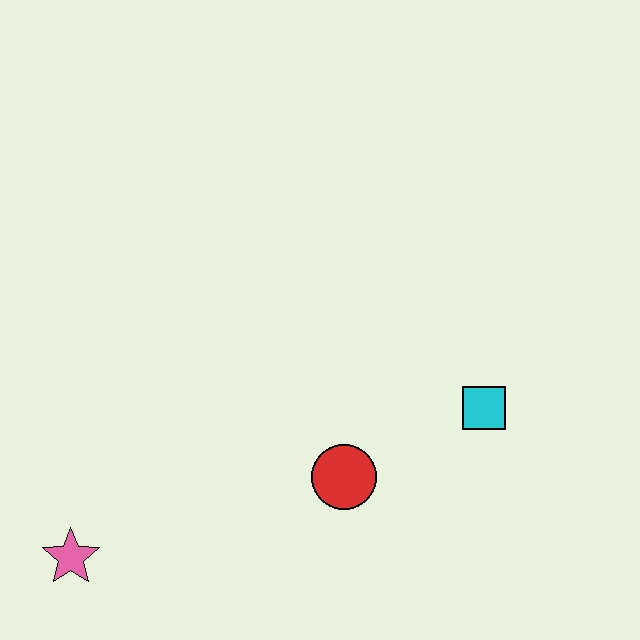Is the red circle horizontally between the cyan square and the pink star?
Yes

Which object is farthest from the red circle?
The pink star is farthest from the red circle.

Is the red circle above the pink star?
Yes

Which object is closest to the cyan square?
The red circle is closest to the cyan square.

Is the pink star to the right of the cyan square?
No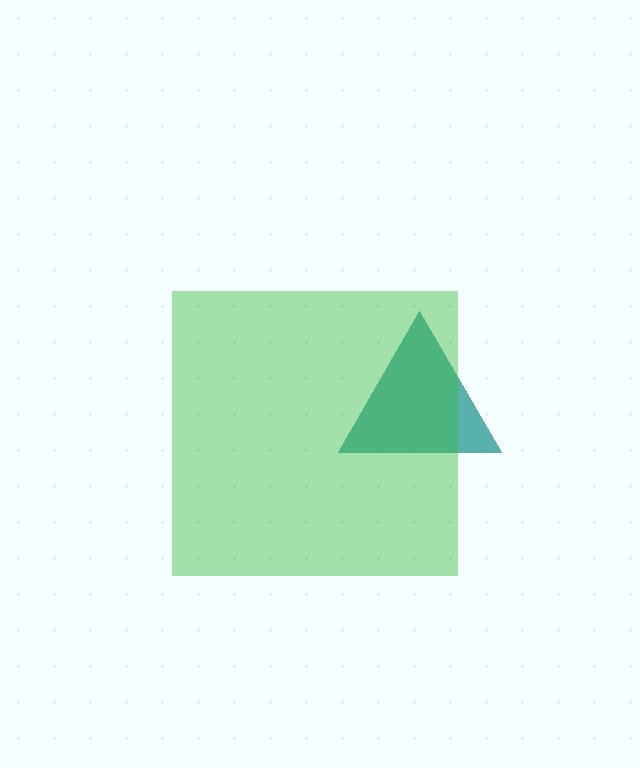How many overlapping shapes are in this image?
There are 2 overlapping shapes in the image.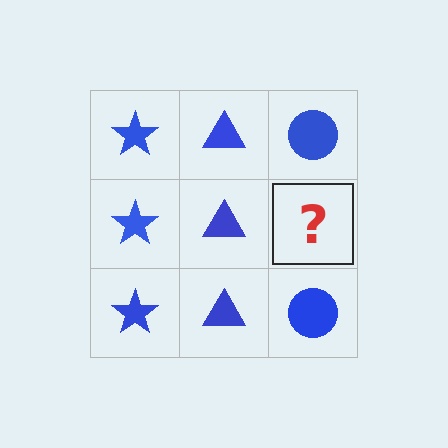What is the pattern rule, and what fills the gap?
The rule is that each column has a consistent shape. The gap should be filled with a blue circle.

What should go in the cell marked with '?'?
The missing cell should contain a blue circle.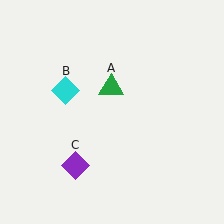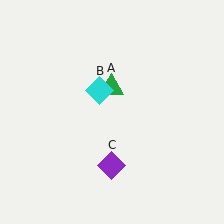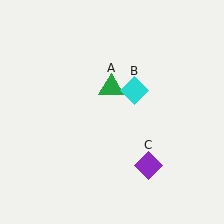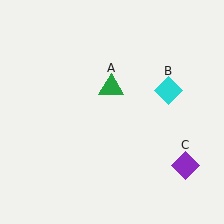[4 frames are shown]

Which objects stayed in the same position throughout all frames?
Green triangle (object A) remained stationary.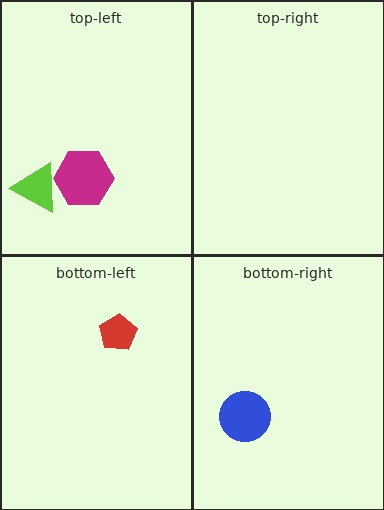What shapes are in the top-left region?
The lime triangle, the magenta hexagon.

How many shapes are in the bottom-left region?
1.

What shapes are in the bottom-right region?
The blue circle.